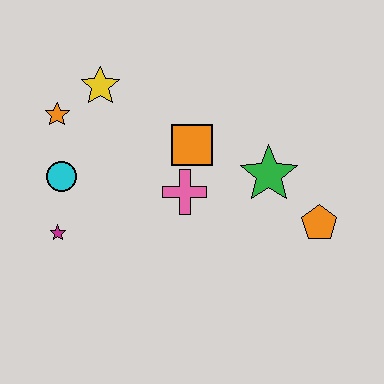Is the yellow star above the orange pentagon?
Yes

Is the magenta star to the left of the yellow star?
Yes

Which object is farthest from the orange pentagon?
The orange star is farthest from the orange pentagon.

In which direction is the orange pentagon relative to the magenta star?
The orange pentagon is to the right of the magenta star.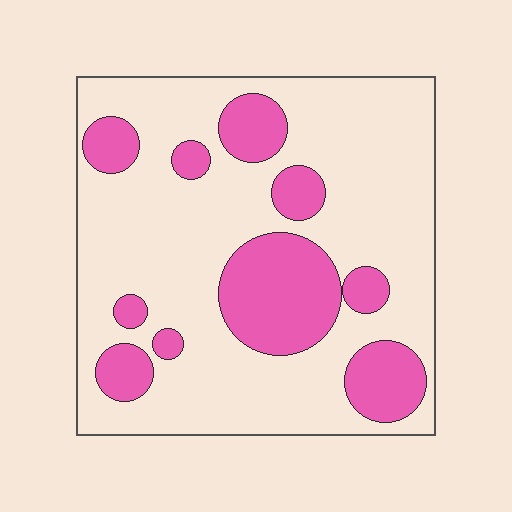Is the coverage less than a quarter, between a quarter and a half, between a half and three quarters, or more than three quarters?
Between a quarter and a half.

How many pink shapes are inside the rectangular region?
10.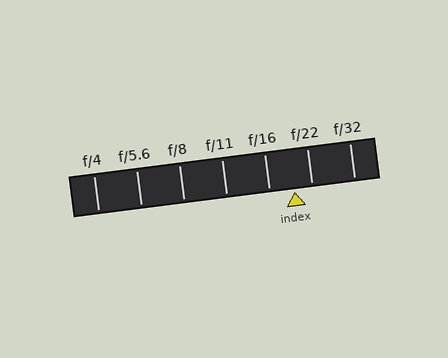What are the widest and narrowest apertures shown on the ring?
The widest aperture shown is f/4 and the narrowest is f/32.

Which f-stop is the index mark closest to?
The index mark is closest to f/22.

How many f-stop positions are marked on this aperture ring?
There are 7 f-stop positions marked.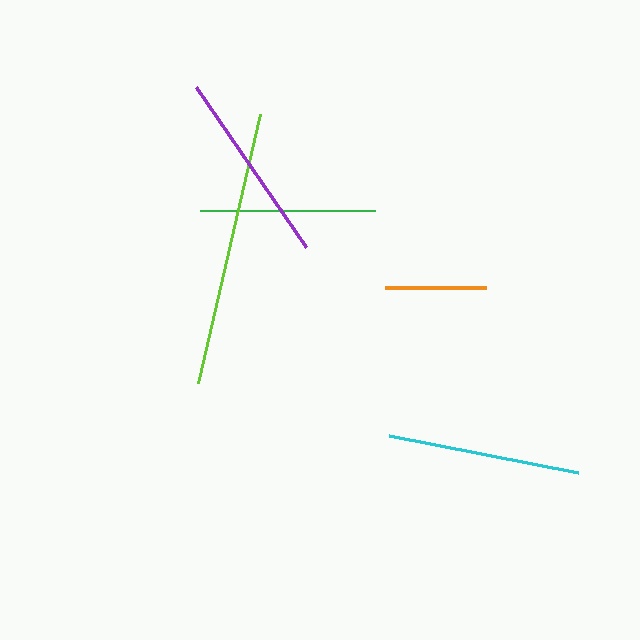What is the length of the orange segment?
The orange segment is approximately 101 pixels long.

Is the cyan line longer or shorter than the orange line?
The cyan line is longer than the orange line.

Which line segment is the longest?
The lime line is the longest at approximately 276 pixels.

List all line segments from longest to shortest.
From longest to shortest: lime, purple, cyan, green, orange.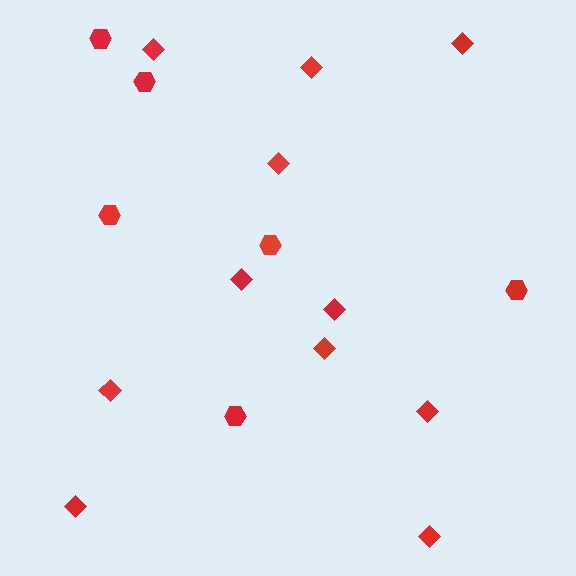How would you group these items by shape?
There are 2 groups: one group of diamonds (11) and one group of hexagons (6).